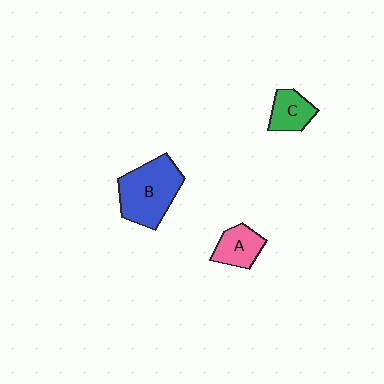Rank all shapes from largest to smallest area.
From largest to smallest: B (blue), A (pink), C (green).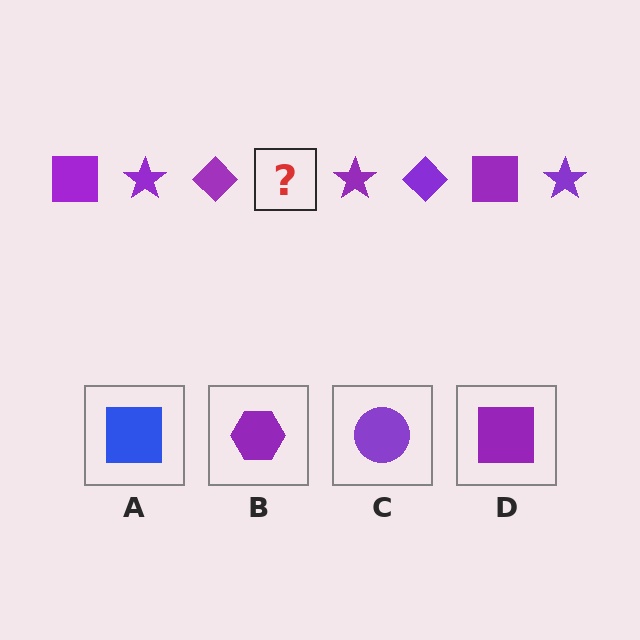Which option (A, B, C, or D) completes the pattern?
D.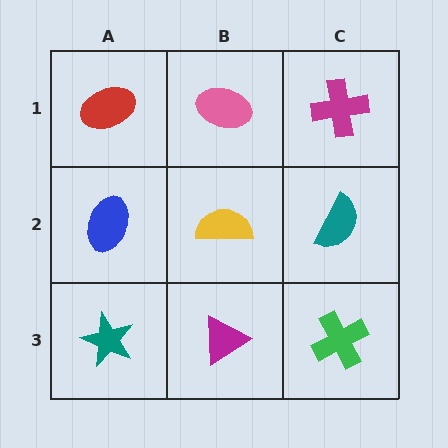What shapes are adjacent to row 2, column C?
A magenta cross (row 1, column C), a green cross (row 3, column C), a yellow semicircle (row 2, column B).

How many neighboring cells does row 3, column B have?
3.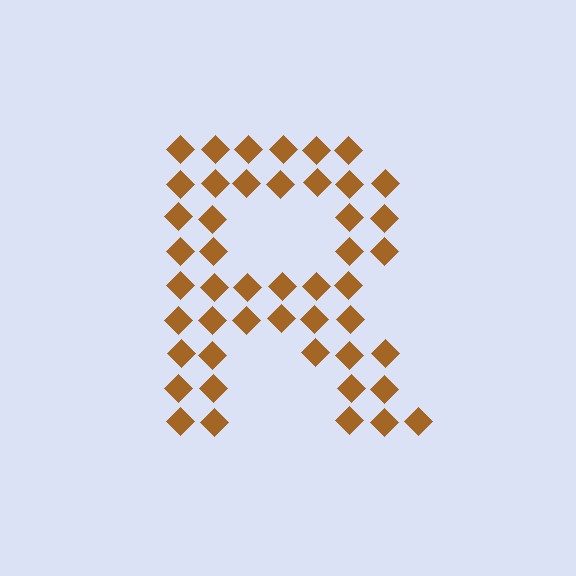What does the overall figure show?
The overall figure shows the letter R.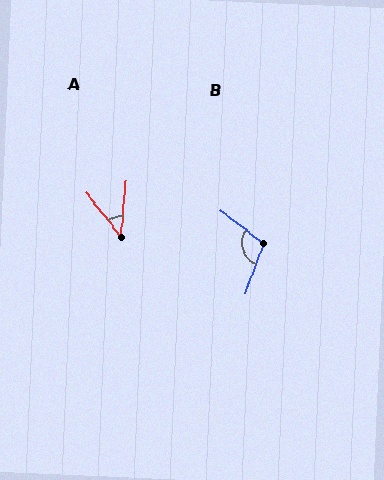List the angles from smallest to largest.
A (42°), B (107°).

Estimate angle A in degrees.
Approximately 42 degrees.